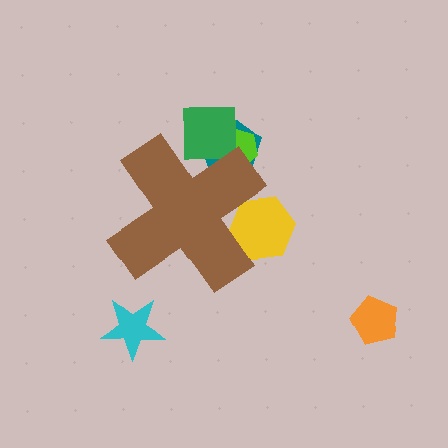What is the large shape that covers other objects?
A brown cross.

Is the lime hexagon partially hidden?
Yes, the lime hexagon is partially hidden behind the brown cross.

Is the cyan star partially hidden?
No, the cyan star is fully visible.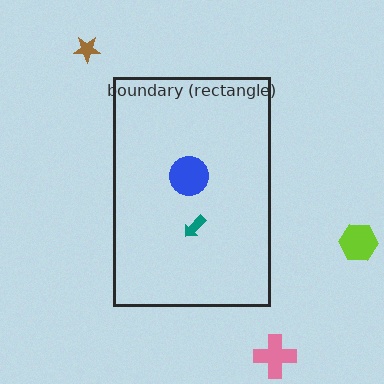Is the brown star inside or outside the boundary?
Outside.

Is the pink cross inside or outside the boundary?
Outside.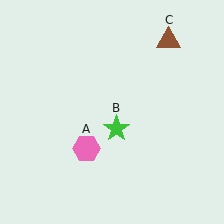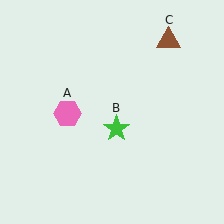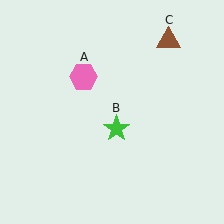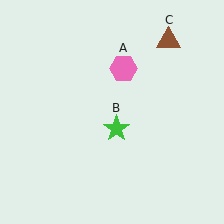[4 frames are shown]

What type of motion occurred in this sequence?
The pink hexagon (object A) rotated clockwise around the center of the scene.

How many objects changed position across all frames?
1 object changed position: pink hexagon (object A).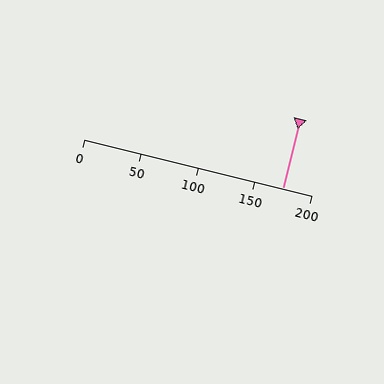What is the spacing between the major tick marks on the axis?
The major ticks are spaced 50 apart.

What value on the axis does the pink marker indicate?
The marker indicates approximately 175.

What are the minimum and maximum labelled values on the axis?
The axis runs from 0 to 200.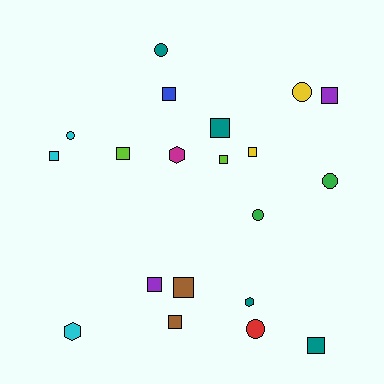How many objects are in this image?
There are 20 objects.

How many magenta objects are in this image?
There is 1 magenta object.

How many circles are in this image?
There are 6 circles.